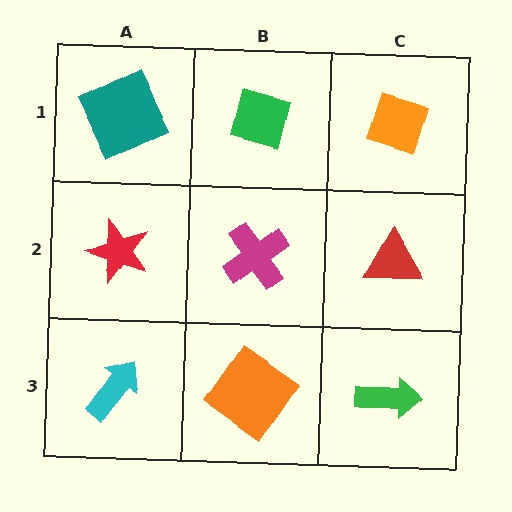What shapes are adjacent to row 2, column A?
A teal square (row 1, column A), a cyan arrow (row 3, column A), a magenta cross (row 2, column B).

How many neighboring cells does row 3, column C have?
2.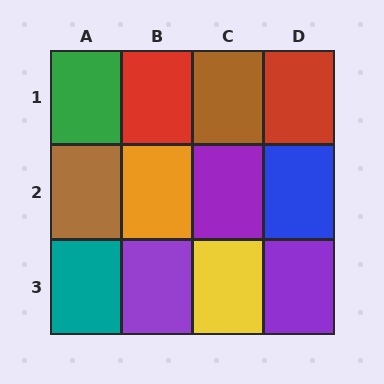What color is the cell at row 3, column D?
Purple.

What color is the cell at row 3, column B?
Purple.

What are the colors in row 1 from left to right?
Green, red, brown, red.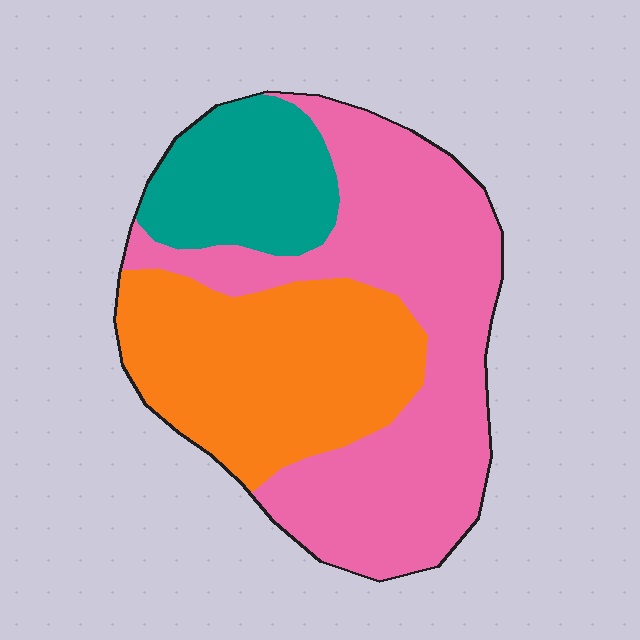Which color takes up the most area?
Pink, at roughly 50%.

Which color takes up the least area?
Teal, at roughly 15%.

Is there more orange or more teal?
Orange.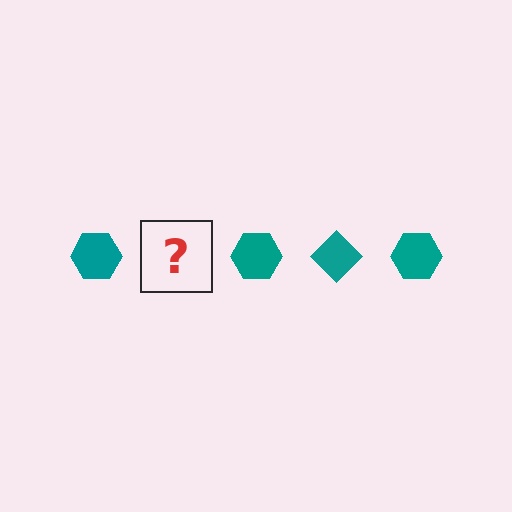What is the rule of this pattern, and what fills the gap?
The rule is that the pattern cycles through hexagon, diamond shapes in teal. The gap should be filled with a teal diamond.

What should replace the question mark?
The question mark should be replaced with a teal diamond.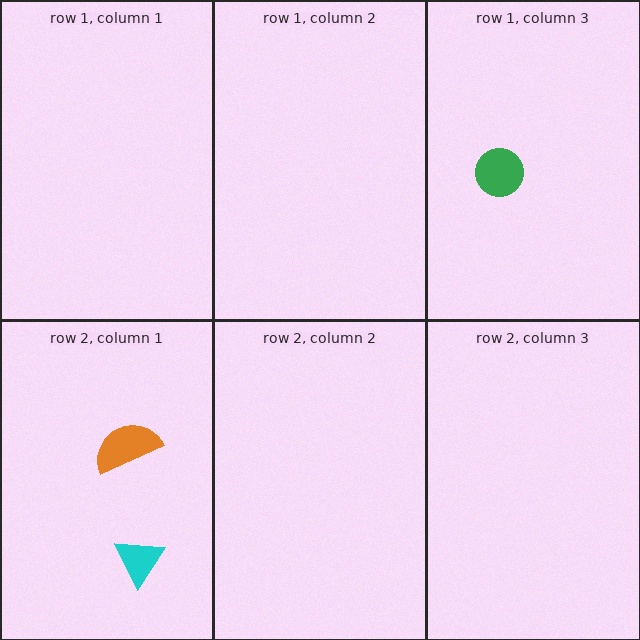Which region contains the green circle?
The row 1, column 3 region.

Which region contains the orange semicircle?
The row 2, column 1 region.